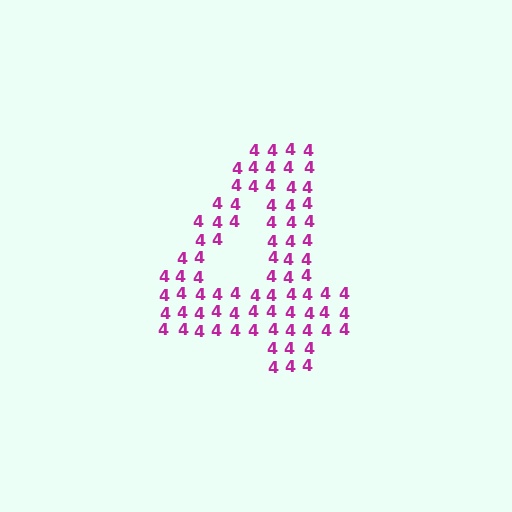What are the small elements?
The small elements are digit 4's.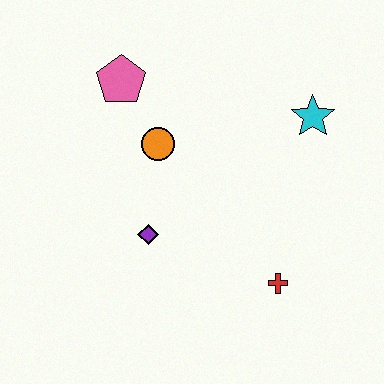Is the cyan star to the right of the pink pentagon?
Yes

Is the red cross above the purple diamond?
No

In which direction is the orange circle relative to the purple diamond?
The orange circle is above the purple diamond.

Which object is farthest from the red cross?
The pink pentagon is farthest from the red cross.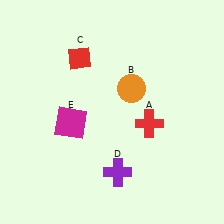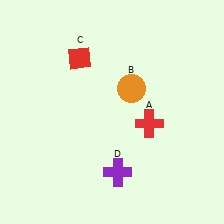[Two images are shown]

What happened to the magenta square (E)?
The magenta square (E) was removed in Image 2. It was in the bottom-left area of Image 1.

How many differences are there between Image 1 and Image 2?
There is 1 difference between the two images.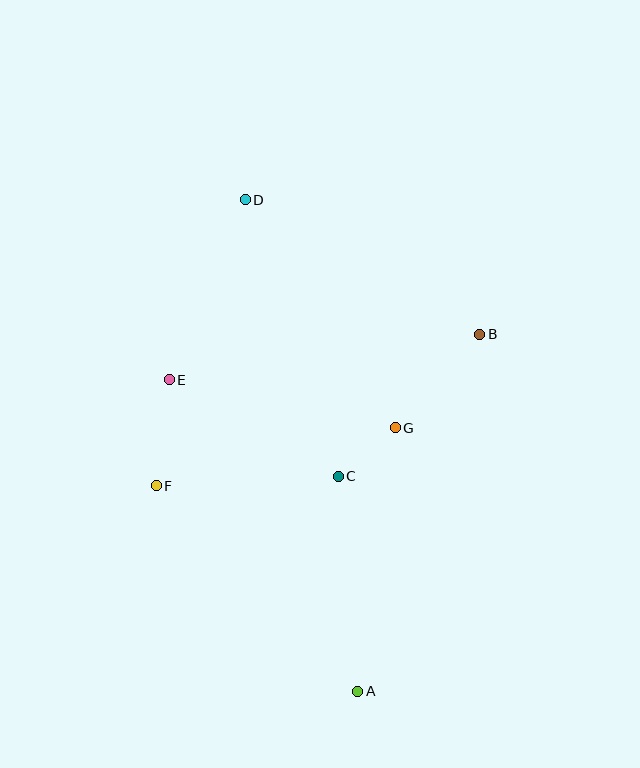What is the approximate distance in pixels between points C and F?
The distance between C and F is approximately 182 pixels.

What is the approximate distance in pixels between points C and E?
The distance between C and E is approximately 195 pixels.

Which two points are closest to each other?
Points C and G are closest to each other.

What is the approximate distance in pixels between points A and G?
The distance between A and G is approximately 266 pixels.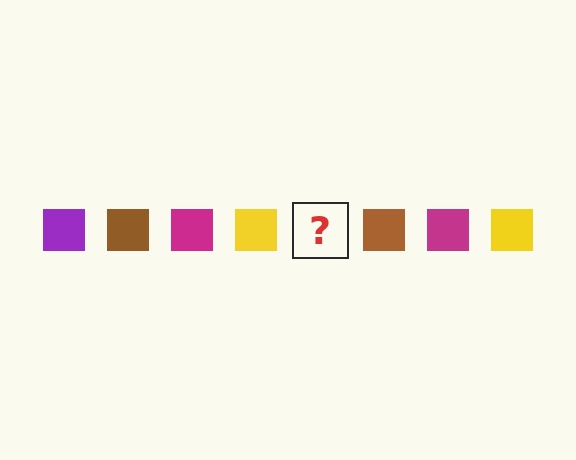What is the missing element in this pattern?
The missing element is a purple square.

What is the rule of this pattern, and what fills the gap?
The rule is that the pattern cycles through purple, brown, magenta, yellow squares. The gap should be filled with a purple square.